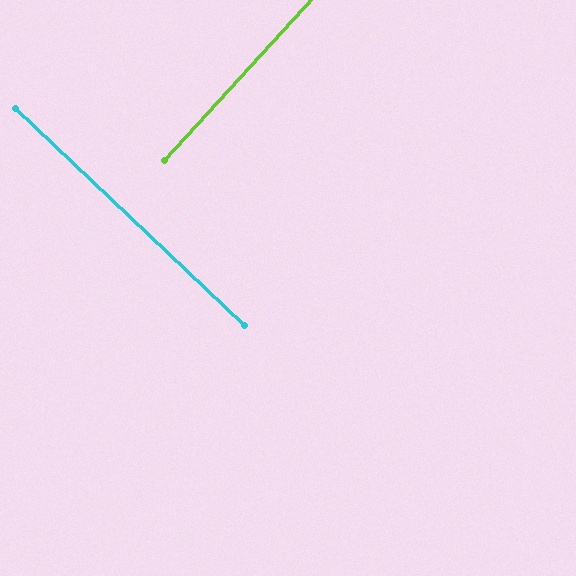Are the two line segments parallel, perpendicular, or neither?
Perpendicular — they meet at approximately 88°.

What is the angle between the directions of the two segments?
Approximately 88 degrees.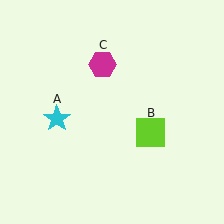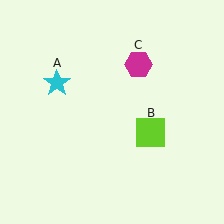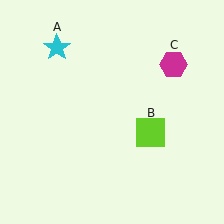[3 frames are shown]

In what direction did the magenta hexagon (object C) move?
The magenta hexagon (object C) moved right.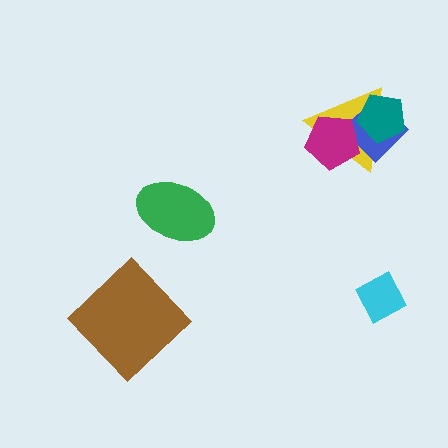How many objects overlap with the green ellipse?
0 objects overlap with the green ellipse.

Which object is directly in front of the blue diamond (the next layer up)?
The magenta pentagon is directly in front of the blue diamond.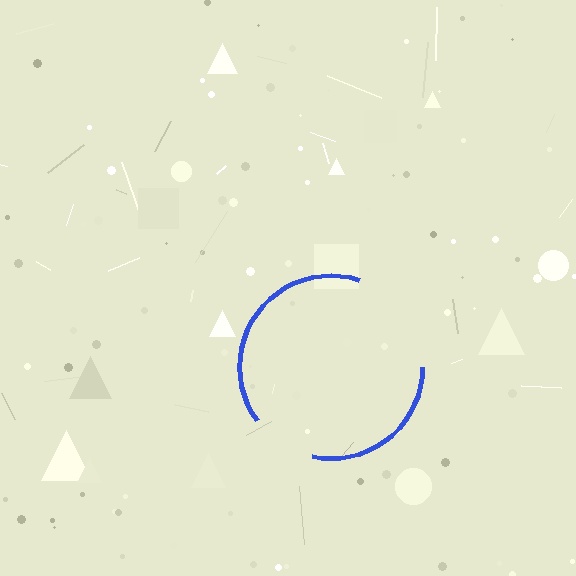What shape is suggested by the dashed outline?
The dashed outline suggests a circle.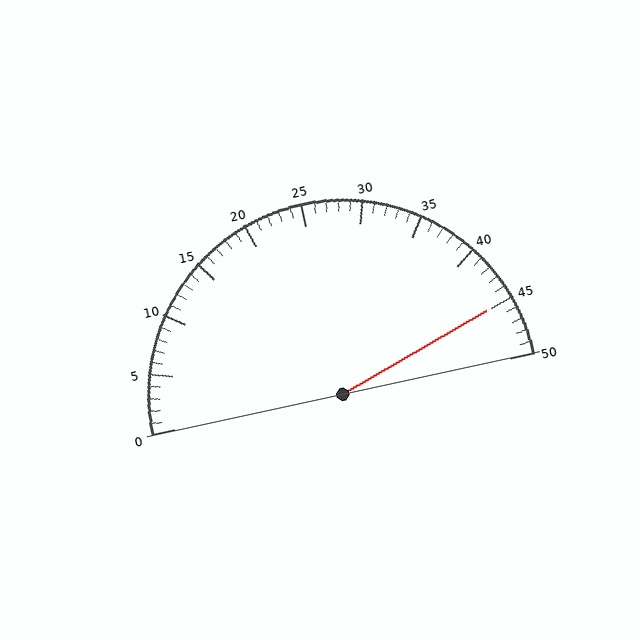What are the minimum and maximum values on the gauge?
The gauge ranges from 0 to 50.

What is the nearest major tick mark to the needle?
The nearest major tick mark is 45.